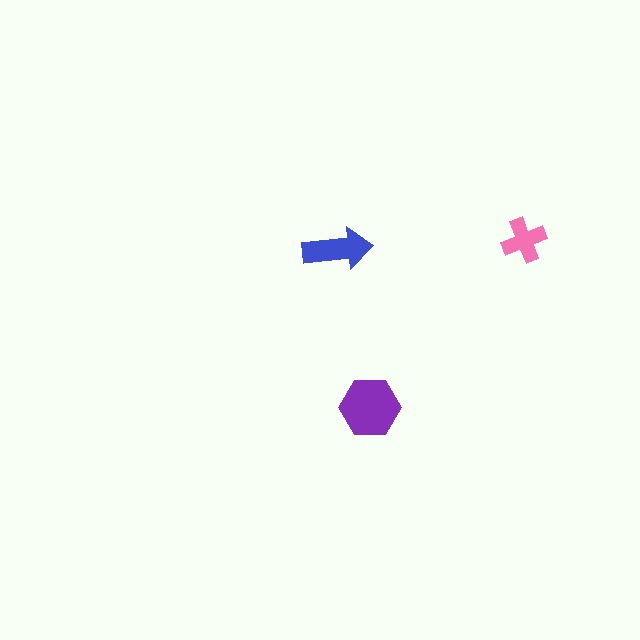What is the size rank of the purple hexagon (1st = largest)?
1st.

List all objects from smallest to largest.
The pink cross, the blue arrow, the purple hexagon.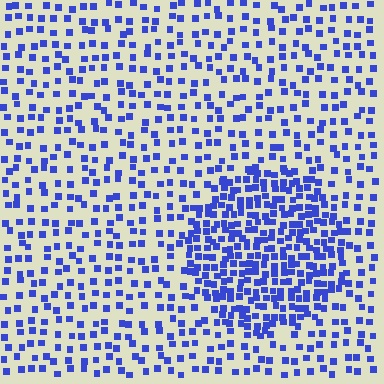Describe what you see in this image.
The image contains small blue elements arranged at two different densities. A circle-shaped region is visible where the elements are more densely packed than the surrounding area.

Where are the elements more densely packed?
The elements are more densely packed inside the circle boundary.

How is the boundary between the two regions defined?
The boundary is defined by a change in element density (approximately 2.2x ratio). All elements are the same color, size, and shape.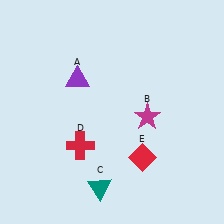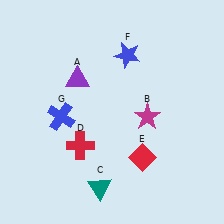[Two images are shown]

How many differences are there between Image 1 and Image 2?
There are 2 differences between the two images.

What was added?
A blue star (F), a blue cross (G) were added in Image 2.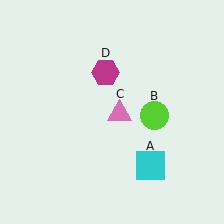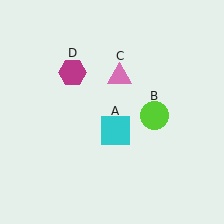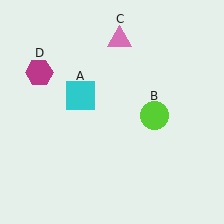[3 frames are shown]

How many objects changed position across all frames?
3 objects changed position: cyan square (object A), pink triangle (object C), magenta hexagon (object D).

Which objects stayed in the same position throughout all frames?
Lime circle (object B) remained stationary.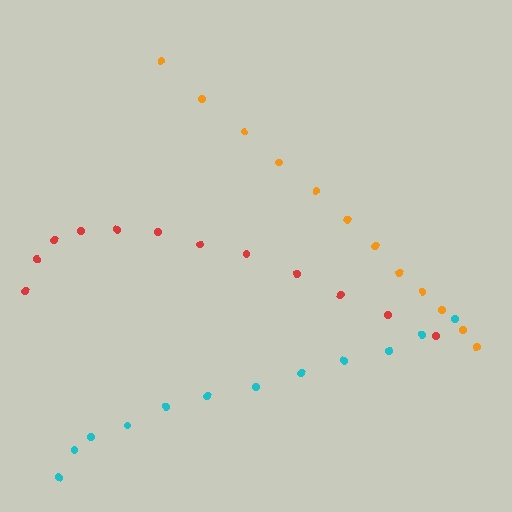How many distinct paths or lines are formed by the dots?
There are 3 distinct paths.